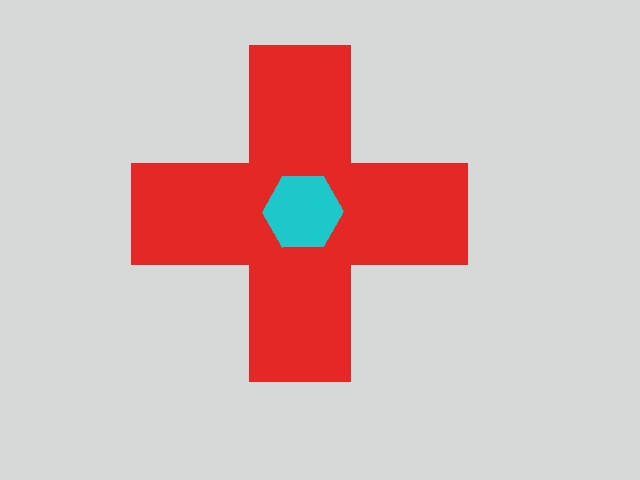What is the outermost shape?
The red cross.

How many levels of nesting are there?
2.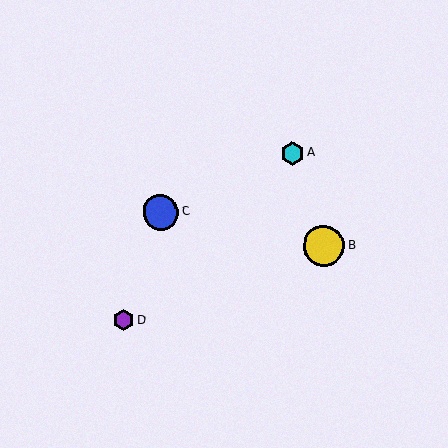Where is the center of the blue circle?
The center of the blue circle is at (161, 212).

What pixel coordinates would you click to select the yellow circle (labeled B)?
Click at (324, 246) to select the yellow circle B.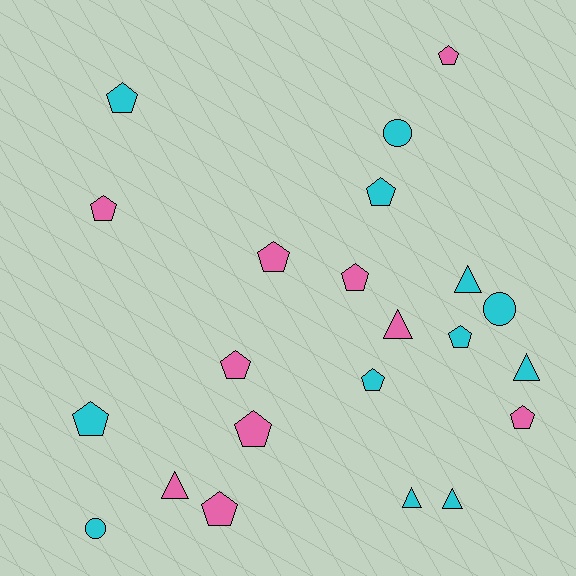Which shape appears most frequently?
Pentagon, with 13 objects.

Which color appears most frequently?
Cyan, with 12 objects.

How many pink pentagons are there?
There are 8 pink pentagons.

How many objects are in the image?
There are 22 objects.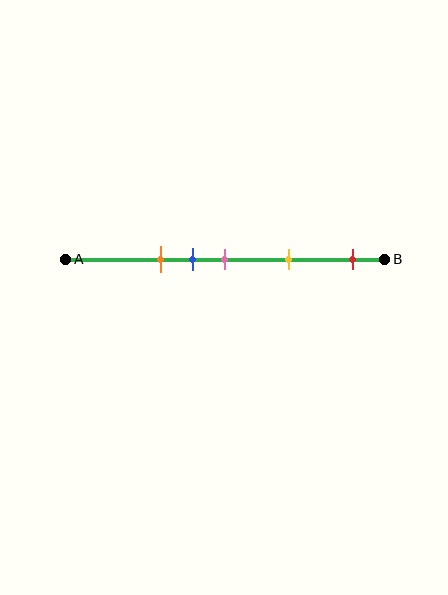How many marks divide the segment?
There are 5 marks dividing the segment.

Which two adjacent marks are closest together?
The blue and pink marks are the closest adjacent pair.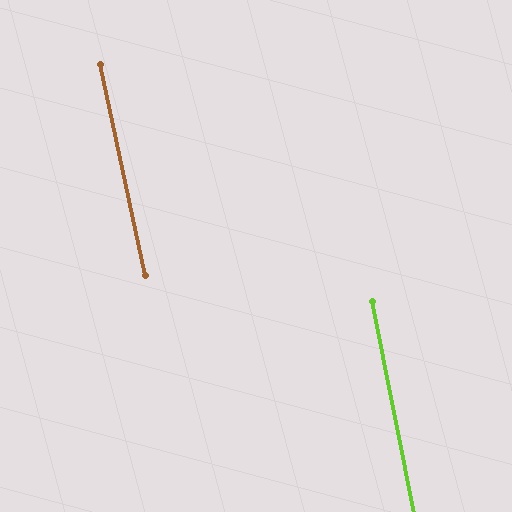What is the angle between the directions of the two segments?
Approximately 1 degree.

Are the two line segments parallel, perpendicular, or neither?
Parallel — their directions differ by only 0.8°.